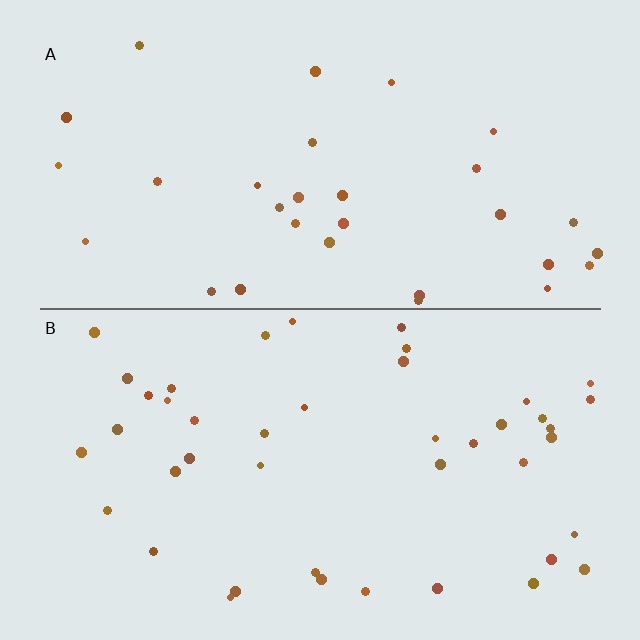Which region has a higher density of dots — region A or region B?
B (the bottom).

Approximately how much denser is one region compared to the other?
Approximately 1.4× — region B over region A.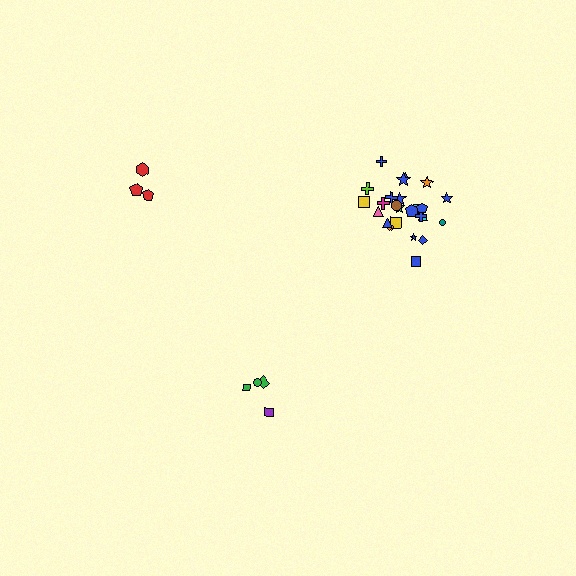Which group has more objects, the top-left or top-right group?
The top-right group.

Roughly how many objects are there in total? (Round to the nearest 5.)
Roughly 30 objects in total.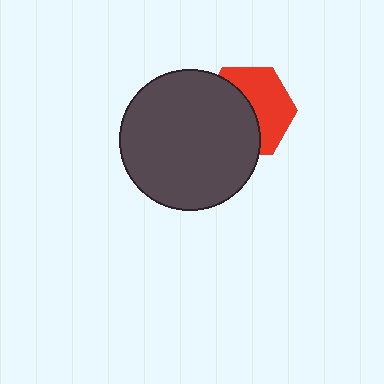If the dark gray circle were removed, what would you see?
You would see the complete red hexagon.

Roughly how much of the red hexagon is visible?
About half of it is visible (roughly 49%).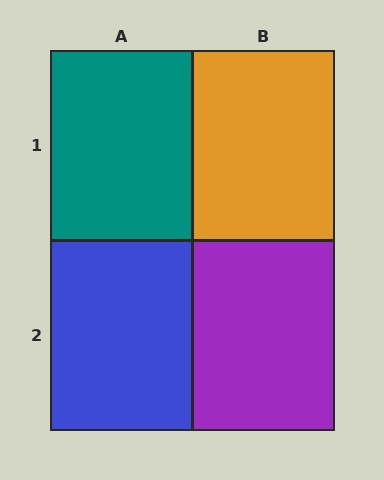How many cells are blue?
1 cell is blue.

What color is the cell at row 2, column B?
Purple.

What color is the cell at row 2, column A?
Blue.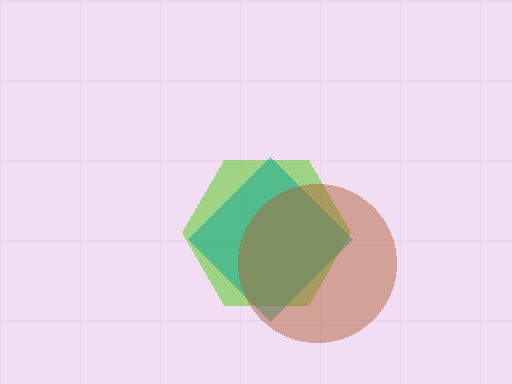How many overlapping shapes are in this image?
There are 3 overlapping shapes in the image.